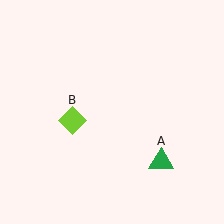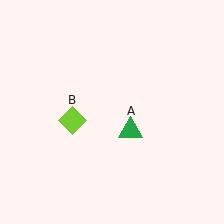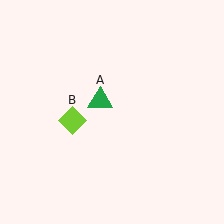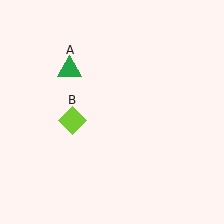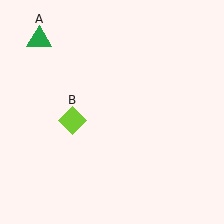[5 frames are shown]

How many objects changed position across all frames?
1 object changed position: green triangle (object A).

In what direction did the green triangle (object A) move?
The green triangle (object A) moved up and to the left.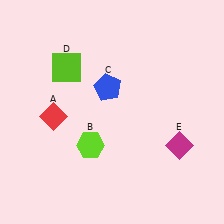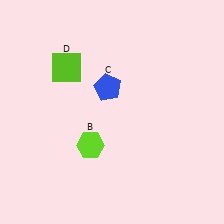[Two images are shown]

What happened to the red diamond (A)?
The red diamond (A) was removed in Image 2. It was in the bottom-left area of Image 1.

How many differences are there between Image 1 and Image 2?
There are 2 differences between the two images.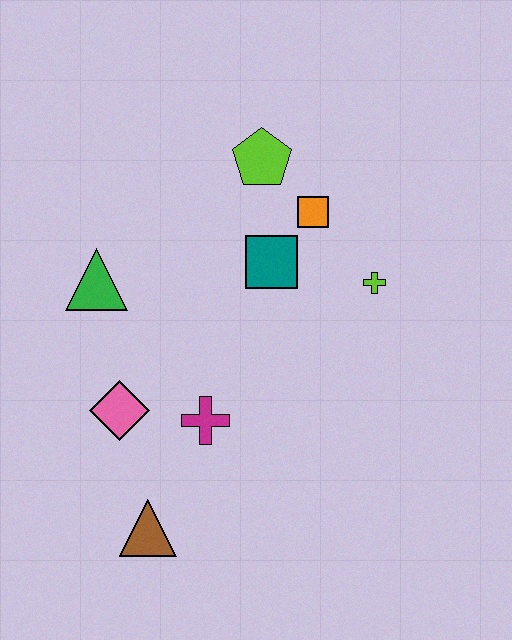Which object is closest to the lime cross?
The orange square is closest to the lime cross.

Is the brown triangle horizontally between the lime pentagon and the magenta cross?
No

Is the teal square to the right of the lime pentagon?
Yes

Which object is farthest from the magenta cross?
The lime pentagon is farthest from the magenta cross.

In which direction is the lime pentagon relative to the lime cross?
The lime pentagon is above the lime cross.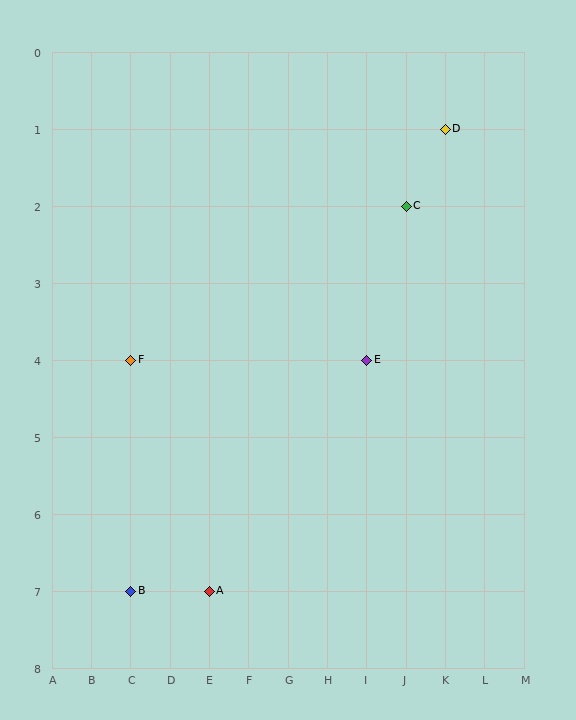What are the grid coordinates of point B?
Point B is at grid coordinates (C, 7).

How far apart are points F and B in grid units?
Points F and B are 3 rows apart.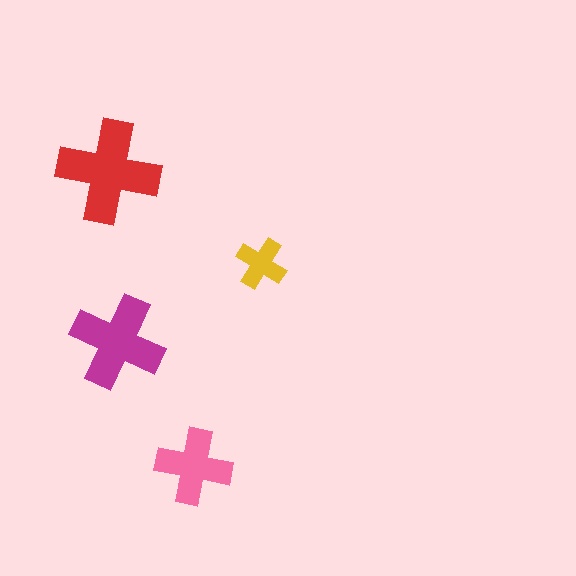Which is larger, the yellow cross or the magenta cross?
The magenta one.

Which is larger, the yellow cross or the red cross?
The red one.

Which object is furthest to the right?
The yellow cross is rightmost.